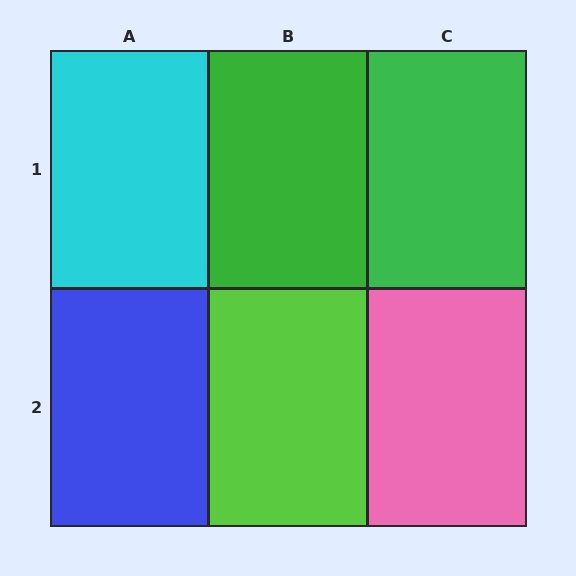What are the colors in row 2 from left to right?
Blue, lime, pink.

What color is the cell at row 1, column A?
Cyan.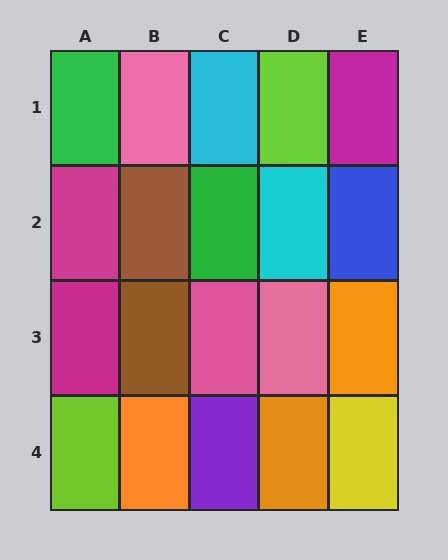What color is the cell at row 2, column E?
Blue.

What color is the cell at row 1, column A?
Green.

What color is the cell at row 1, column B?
Pink.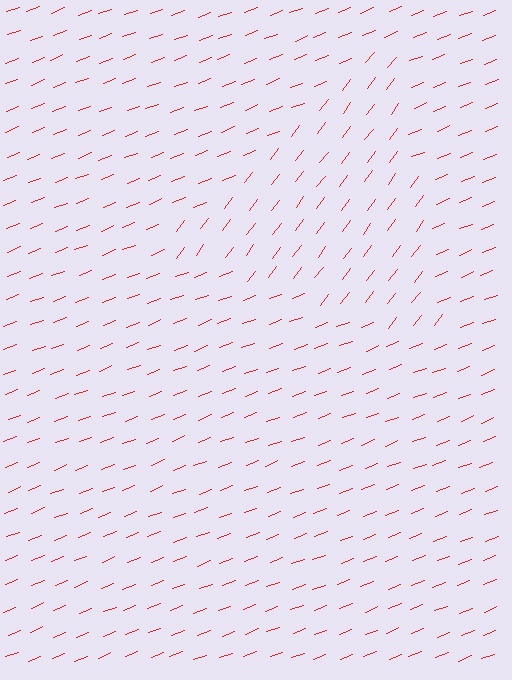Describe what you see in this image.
The image is filled with small red line segments. A triangle region in the image has lines oriented differently from the surrounding lines, creating a visible texture boundary.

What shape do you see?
I see a triangle.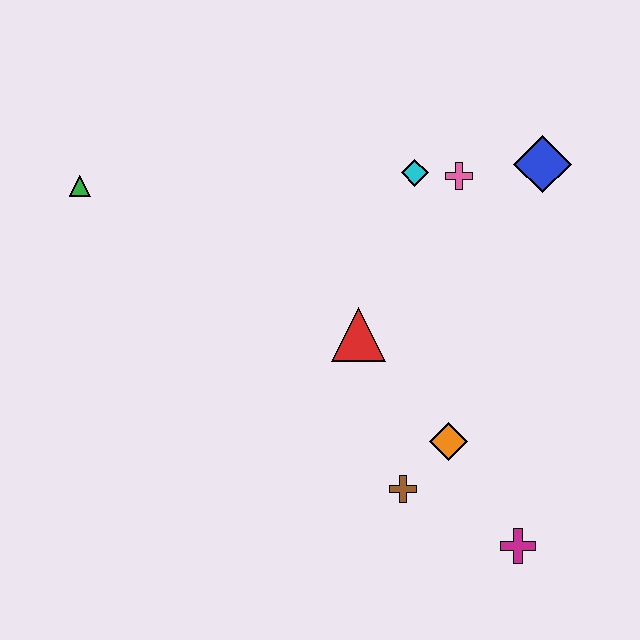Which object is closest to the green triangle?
The red triangle is closest to the green triangle.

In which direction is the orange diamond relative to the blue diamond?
The orange diamond is below the blue diamond.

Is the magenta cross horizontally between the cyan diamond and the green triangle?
No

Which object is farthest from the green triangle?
The magenta cross is farthest from the green triangle.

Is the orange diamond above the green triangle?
No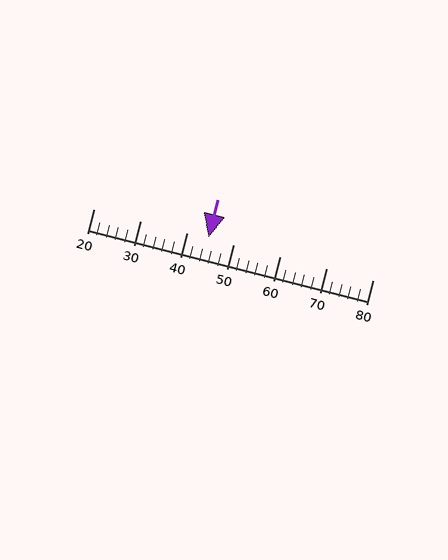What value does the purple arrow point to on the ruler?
The purple arrow points to approximately 45.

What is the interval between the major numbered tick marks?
The major tick marks are spaced 10 units apart.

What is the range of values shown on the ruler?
The ruler shows values from 20 to 80.